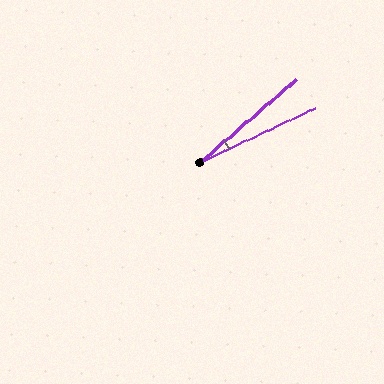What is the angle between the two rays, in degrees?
Approximately 15 degrees.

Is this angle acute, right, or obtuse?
It is acute.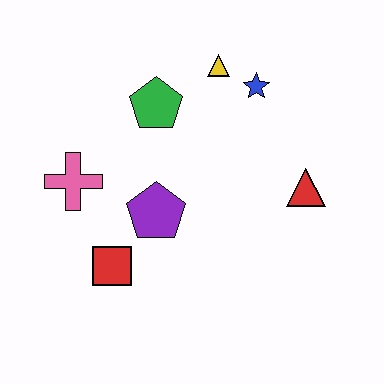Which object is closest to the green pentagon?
The yellow triangle is closest to the green pentagon.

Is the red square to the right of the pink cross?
Yes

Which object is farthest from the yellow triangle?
The red square is farthest from the yellow triangle.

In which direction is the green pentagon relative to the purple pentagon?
The green pentagon is above the purple pentagon.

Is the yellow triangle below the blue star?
No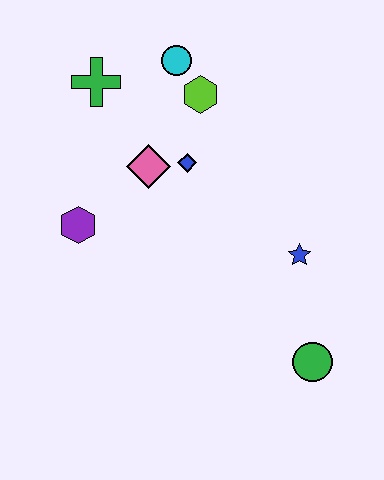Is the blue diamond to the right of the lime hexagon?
No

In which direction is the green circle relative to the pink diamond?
The green circle is below the pink diamond.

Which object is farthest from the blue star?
The green cross is farthest from the blue star.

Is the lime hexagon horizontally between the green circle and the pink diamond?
Yes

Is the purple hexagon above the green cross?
No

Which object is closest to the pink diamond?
The blue diamond is closest to the pink diamond.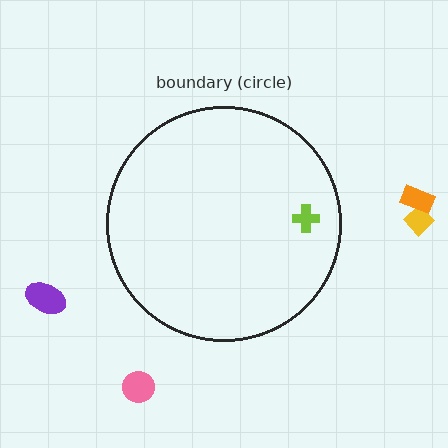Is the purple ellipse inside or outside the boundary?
Outside.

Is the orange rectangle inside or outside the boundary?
Outside.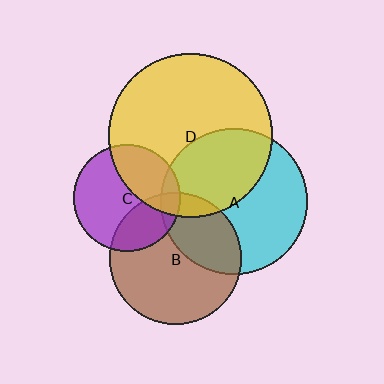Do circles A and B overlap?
Yes.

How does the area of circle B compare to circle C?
Approximately 1.5 times.